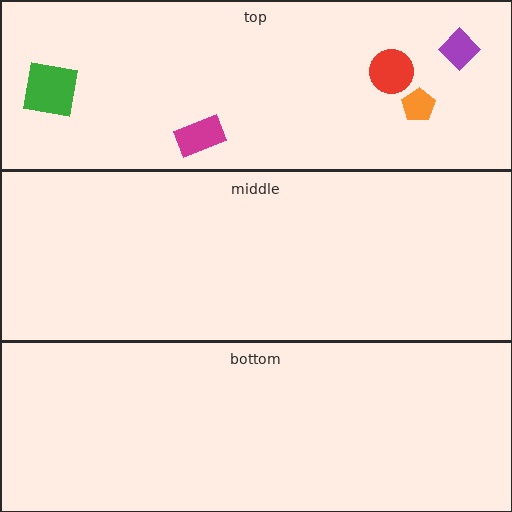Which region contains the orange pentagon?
The top region.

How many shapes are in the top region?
5.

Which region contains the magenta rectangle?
The top region.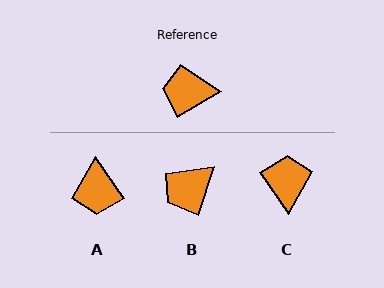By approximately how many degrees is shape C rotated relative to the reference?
Approximately 86 degrees clockwise.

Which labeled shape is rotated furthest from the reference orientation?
A, about 94 degrees away.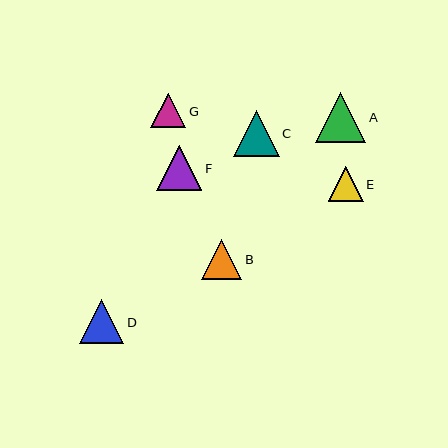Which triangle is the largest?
Triangle A is the largest with a size of approximately 50 pixels.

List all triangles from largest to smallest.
From largest to smallest: A, C, F, D, B, E, G.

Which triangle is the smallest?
Triangle G is the smallest with a size of approximately 35 pixels.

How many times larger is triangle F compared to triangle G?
Triangle F is approximately 1.3 times the size of triangle G.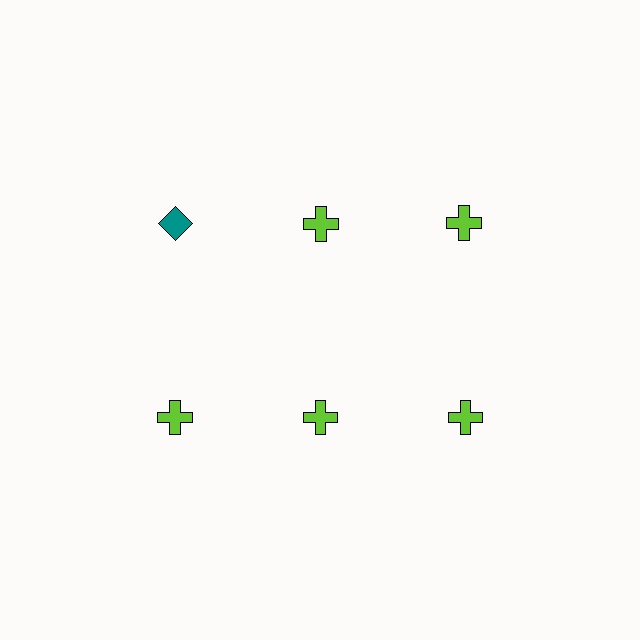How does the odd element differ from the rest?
It differs in both color (teal instead of lime) and shape (diamond instead of cross).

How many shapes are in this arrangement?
There are 6 shapes arranged in a grid pattern.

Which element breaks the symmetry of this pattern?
The teal diamond in the top row, leftmost column breaks the symmetry. All other shapes are lime crosses.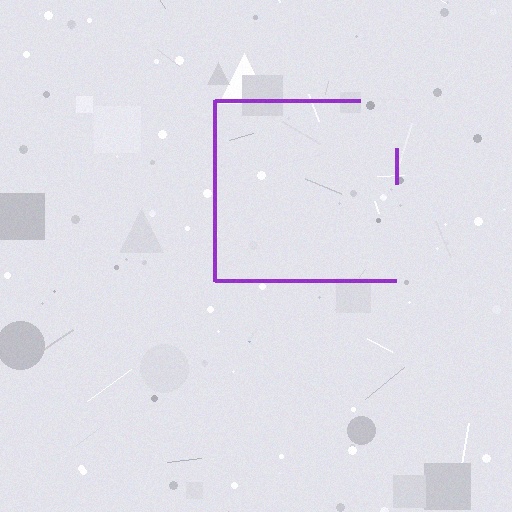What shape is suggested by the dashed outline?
The dashed outline suggests a square.